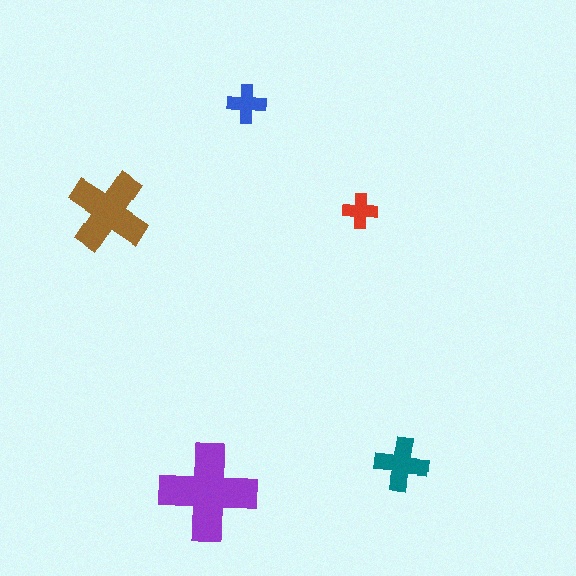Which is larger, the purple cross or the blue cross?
The purple one.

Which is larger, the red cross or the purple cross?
The purple one.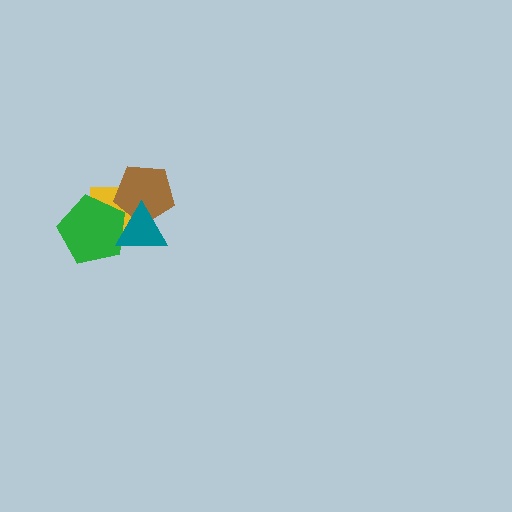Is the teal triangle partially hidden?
No, no other shape covers it.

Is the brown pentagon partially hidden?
Yes, it is partially covered by another shape.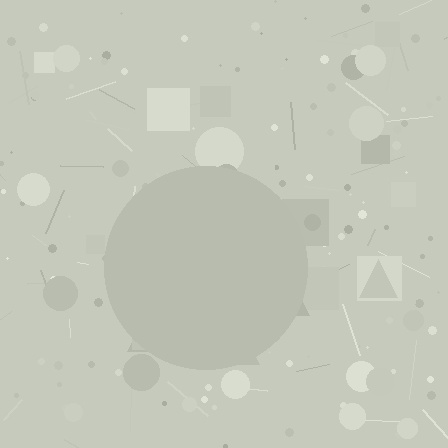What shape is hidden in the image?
A circle is hidden in the image.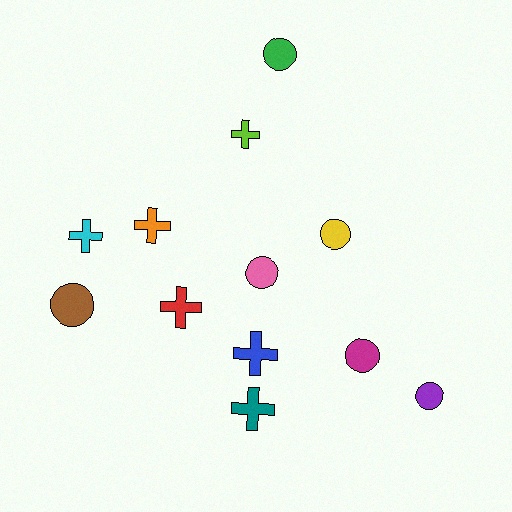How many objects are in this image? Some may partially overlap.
There are 12 objects.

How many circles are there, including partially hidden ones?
There are 6 circles.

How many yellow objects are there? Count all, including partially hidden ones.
There is 1 yellow object.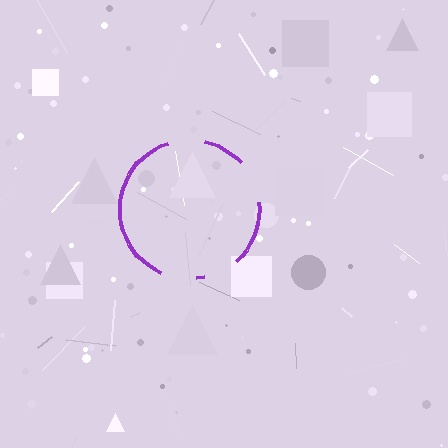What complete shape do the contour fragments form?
The contour fragments form a circle.